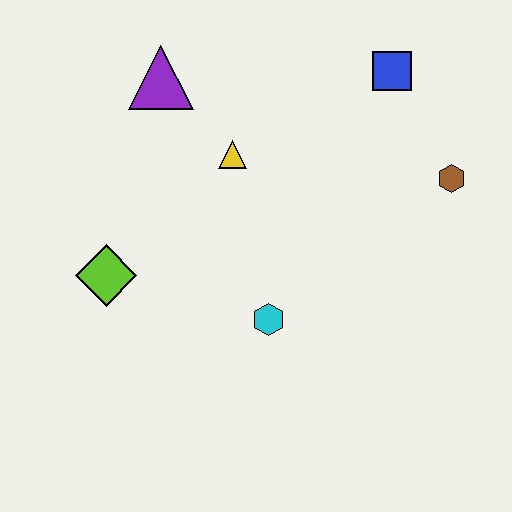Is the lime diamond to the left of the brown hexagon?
Yes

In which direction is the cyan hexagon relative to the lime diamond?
The cyan hexagon is to the right of the lime diamond.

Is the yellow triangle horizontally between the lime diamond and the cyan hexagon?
Yes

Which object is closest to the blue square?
The brown hexagon is closest to the blue square.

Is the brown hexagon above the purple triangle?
No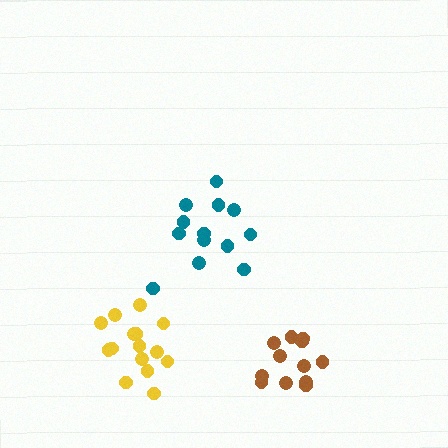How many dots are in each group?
Group 1: 13 dots, Group 2: 15 dots, Group 3: 12 dots (40 total).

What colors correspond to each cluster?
The clusters are colored: teal, yellow, brown.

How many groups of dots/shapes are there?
There are 3 groups.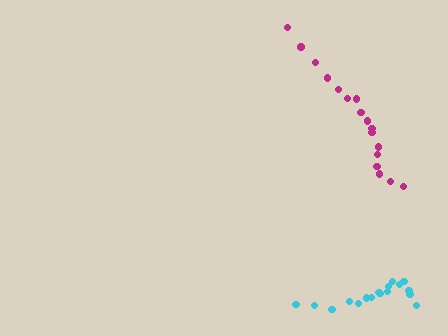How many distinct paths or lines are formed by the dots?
There are 2 distinct paths.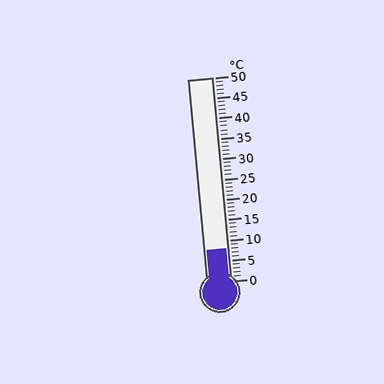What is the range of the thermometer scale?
The thermometer scale ranges from 0°C to 50°C.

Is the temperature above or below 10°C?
The temperature is below 10°C.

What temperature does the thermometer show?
The thermometer shows approximately 8°C.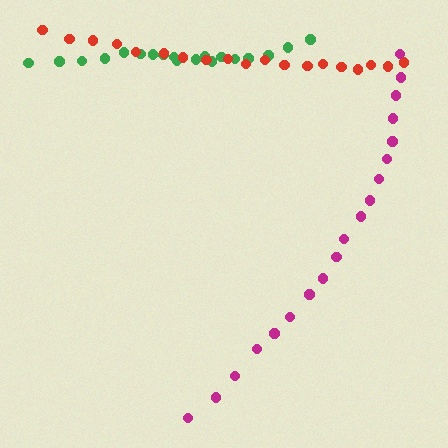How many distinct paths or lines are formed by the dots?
There are 3 distinct paths.